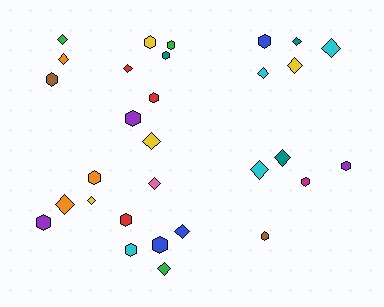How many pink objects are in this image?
There is 1 pink object.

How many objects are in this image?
There are 30 objects.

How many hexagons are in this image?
There are 15 hexagons.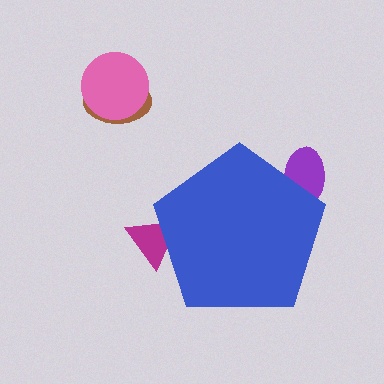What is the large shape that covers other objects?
A blue pentagon.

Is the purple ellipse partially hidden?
Yes, the purple ellipse is partially hidden behind the blue pentagon.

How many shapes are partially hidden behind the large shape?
2 shapes are partially hidden.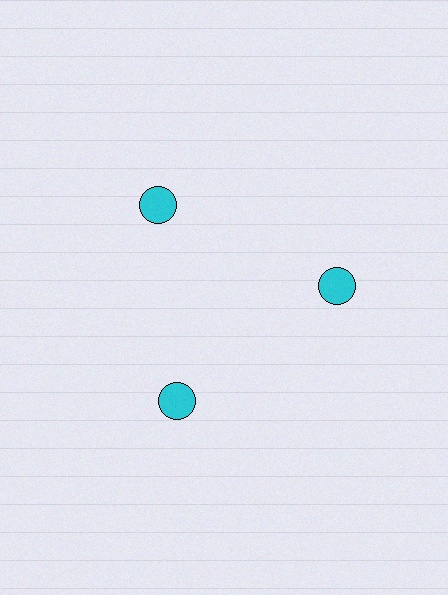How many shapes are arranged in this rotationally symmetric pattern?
There are 3 shapes, arranged in 3 groups of 1.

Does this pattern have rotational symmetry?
Yes, this pattern has 3-fold rotational symmetry. It looks the same after rotating 120 degrees around the center.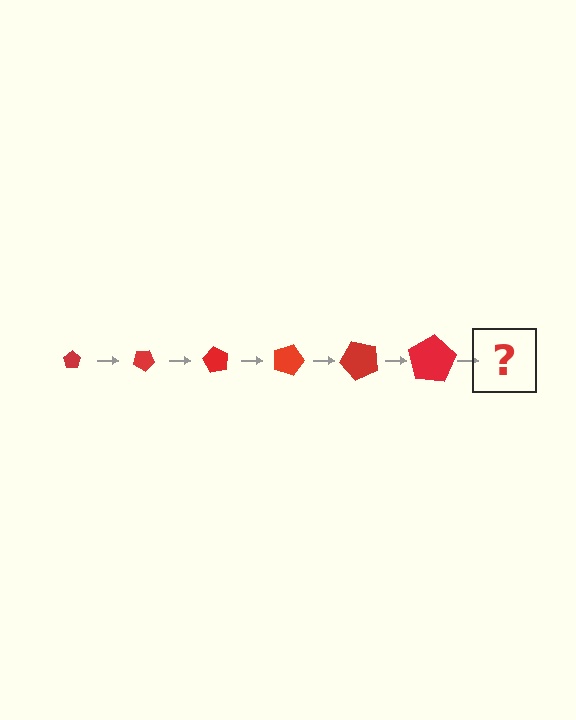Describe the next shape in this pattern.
It should be a pentagon, larger than the previous one and rotated 180 degrees from the start.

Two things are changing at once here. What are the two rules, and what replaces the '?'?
The two rules are that the pentagon grows larger each step and it rotates 30 degrees each step. The '?' should be a pentagon, larger than the previous one and rotated 180 degrees from the start.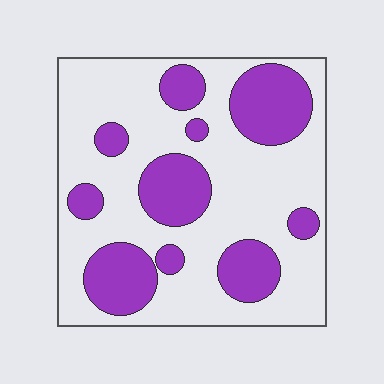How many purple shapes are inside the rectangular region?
10.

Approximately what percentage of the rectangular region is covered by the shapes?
Approximately 30%.